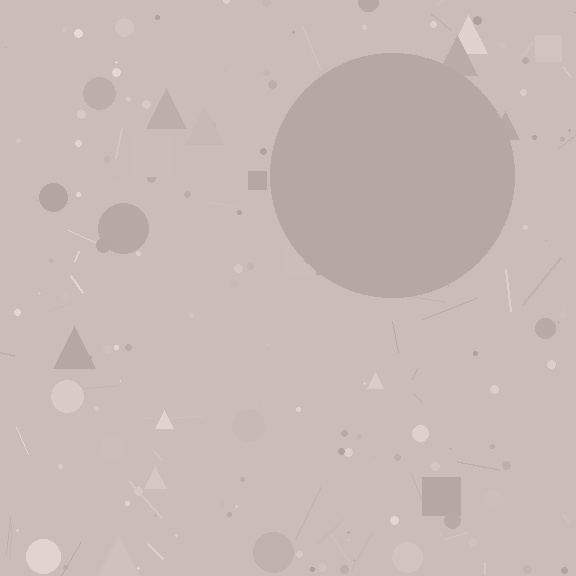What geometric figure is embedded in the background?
A circle is embedded in the background.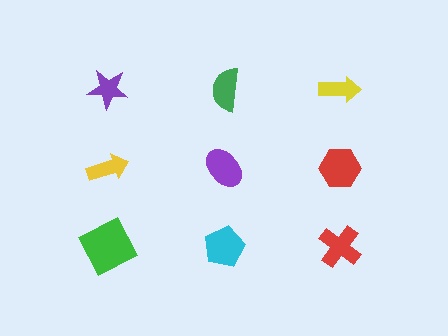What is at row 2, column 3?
A red hexagon.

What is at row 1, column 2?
A green semicircle.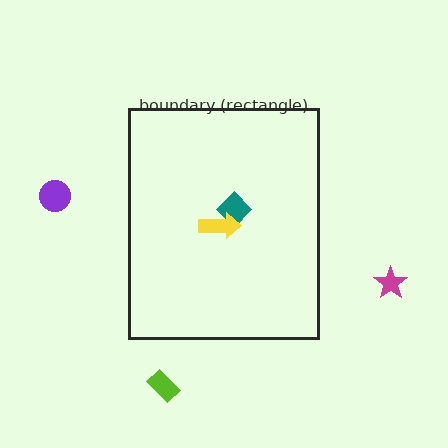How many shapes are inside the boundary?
2 inside, 3 outside.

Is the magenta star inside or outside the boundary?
Outside.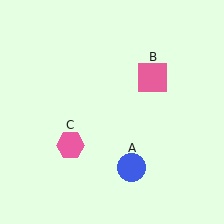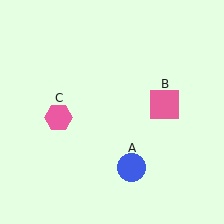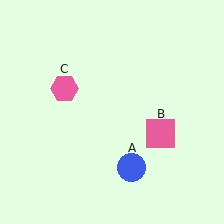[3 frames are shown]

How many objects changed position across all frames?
2 objects changed position: pink square (object B), pink hexagon (object C).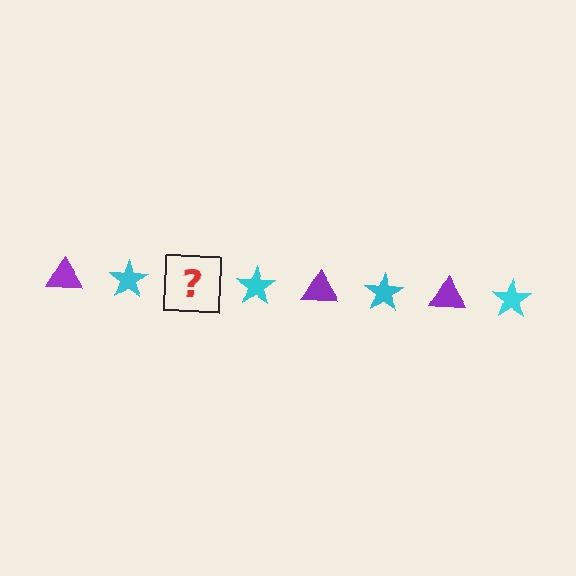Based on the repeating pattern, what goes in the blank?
The blank should be a purple triangle.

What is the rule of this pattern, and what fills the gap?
The rule is that the pattern alternates between purple triangle and cyan star. The gap should be filled with a purple triangle.